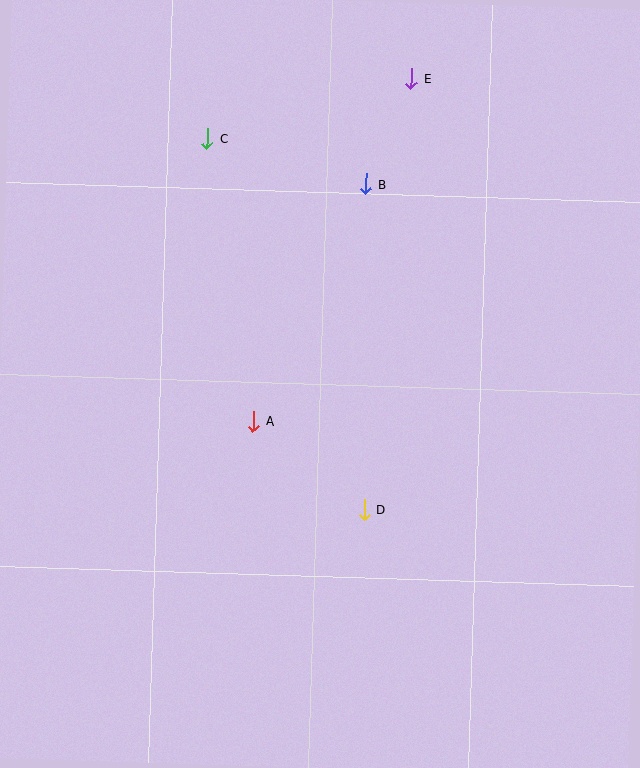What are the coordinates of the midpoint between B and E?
The midpoint between B and E is at (389, 131).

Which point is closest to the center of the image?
Point A at (253, 421) is closest to the center.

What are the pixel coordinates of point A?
Point A is at (253, 421).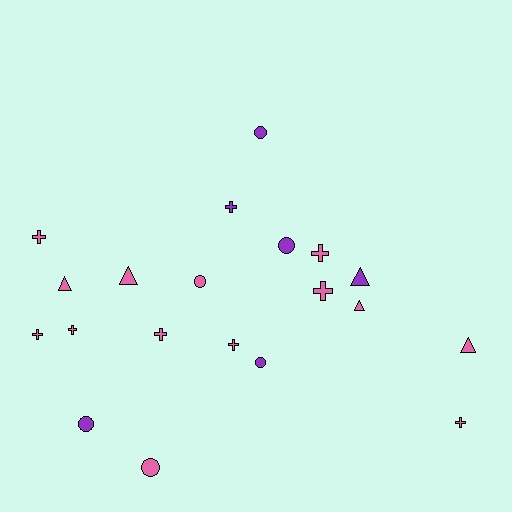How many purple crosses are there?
There is 1 purple cross.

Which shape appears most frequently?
Cross, with 9 objects.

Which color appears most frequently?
Pink, with 14 objects.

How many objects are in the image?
There are 20 objects.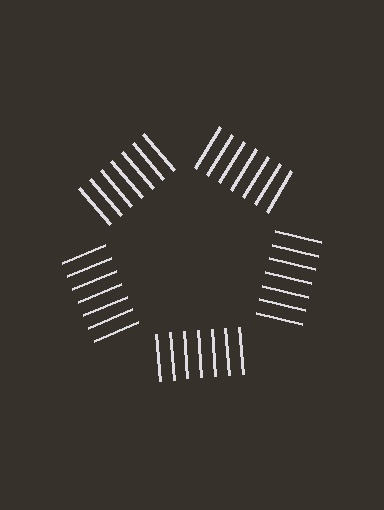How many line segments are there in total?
35 — 7 along each of the 5 edges.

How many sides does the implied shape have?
5 sides — the line-ends trace a pentagon.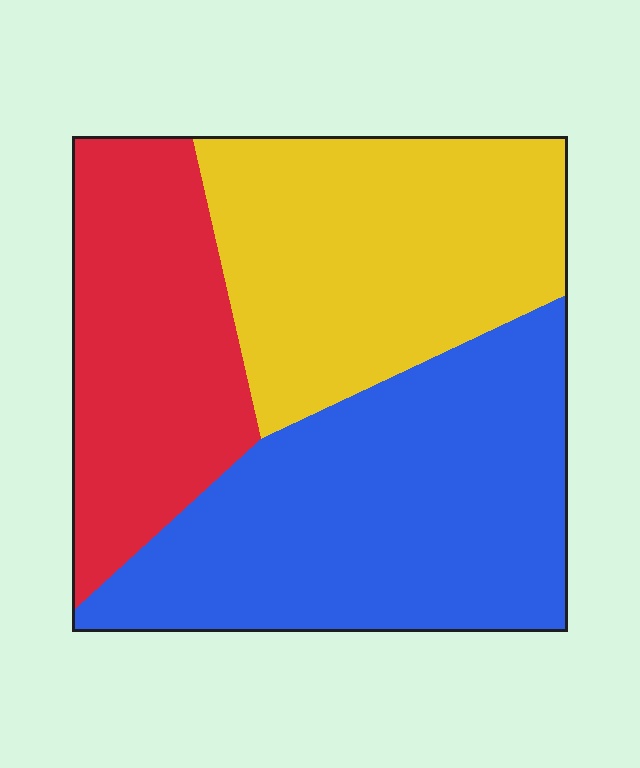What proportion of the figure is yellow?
Yellow takes up between a sixth and a third of the figure.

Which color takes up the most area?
Blue, at roughly 40%.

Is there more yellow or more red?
Yellow.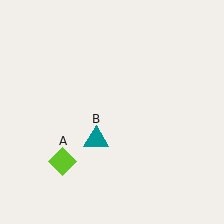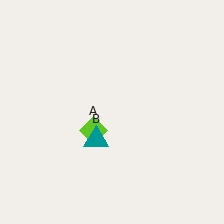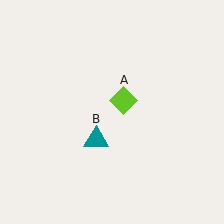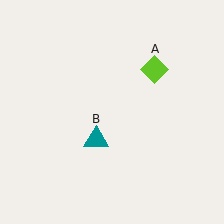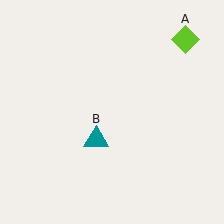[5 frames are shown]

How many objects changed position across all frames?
1 object changed position: lime diamond (object A).